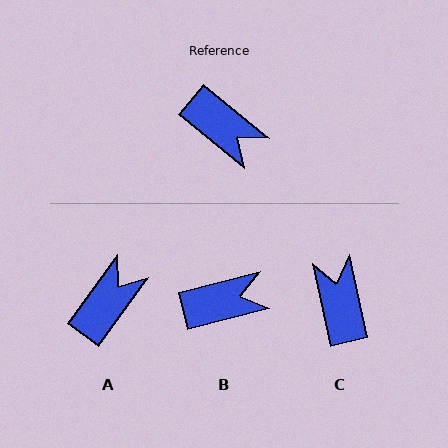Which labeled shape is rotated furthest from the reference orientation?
C, about 142 degrees away.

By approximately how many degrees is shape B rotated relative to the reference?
Approximately 53 degrees counter-clockwise.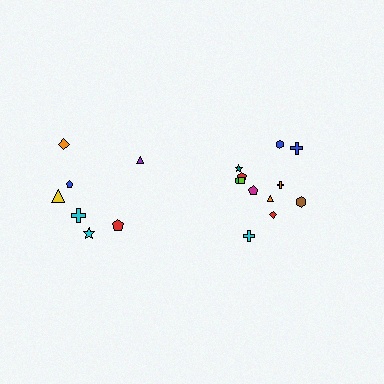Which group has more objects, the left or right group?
The right group.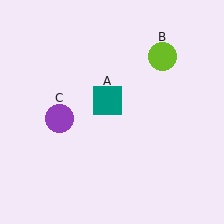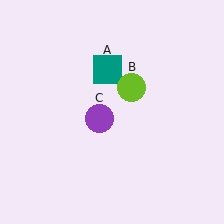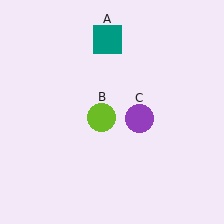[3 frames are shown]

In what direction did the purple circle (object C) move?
The purple circle (object C) moved right.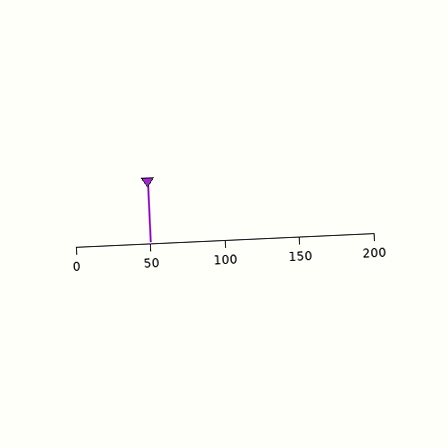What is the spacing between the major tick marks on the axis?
The major ticks are spaced 50 apart.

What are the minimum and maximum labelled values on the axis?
The axis runs from 0 to 200.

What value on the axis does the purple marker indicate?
The marker indicates approximately 50.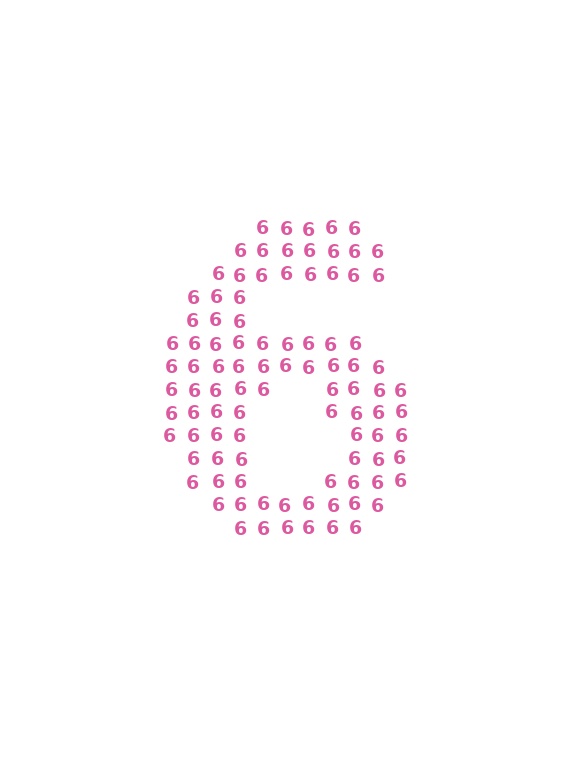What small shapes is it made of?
It is made of small digit 6's.